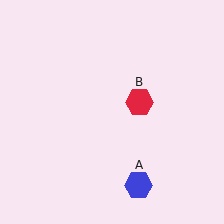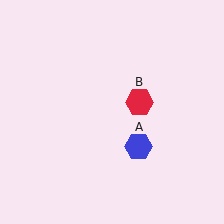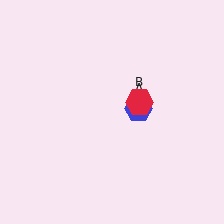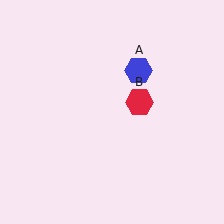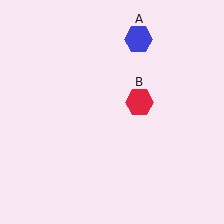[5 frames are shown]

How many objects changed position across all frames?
1 object changed position: blue hexagon (object A).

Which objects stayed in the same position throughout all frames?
Red hexagon (object B) remained stationary.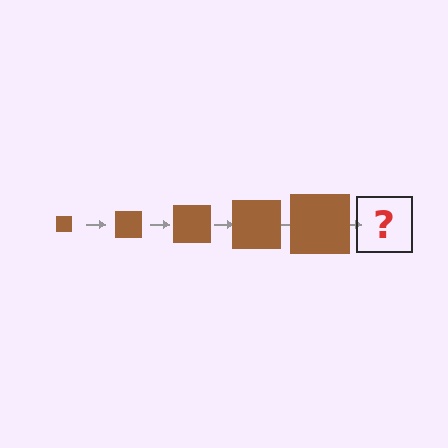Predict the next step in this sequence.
The next step is a brown square, larger than the previous one.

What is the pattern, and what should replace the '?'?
The pattern is that the square gets progressively larger each step. The '?' should be a brown square, larger than the previous one.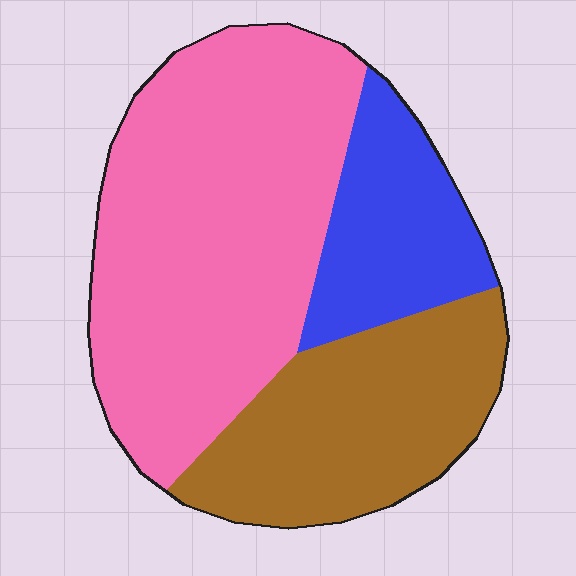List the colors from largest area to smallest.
From largest to smallest: pink, brown, blue.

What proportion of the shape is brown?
Brown covers about 30% of the shape.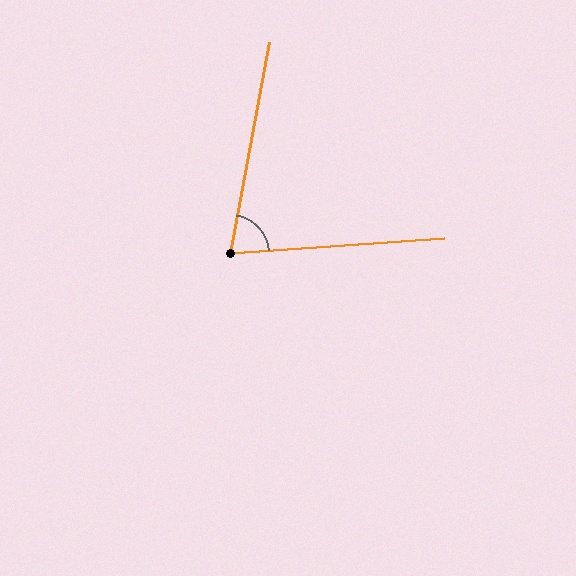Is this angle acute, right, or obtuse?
It is acute.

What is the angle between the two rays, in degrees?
Approximately 75 degrees.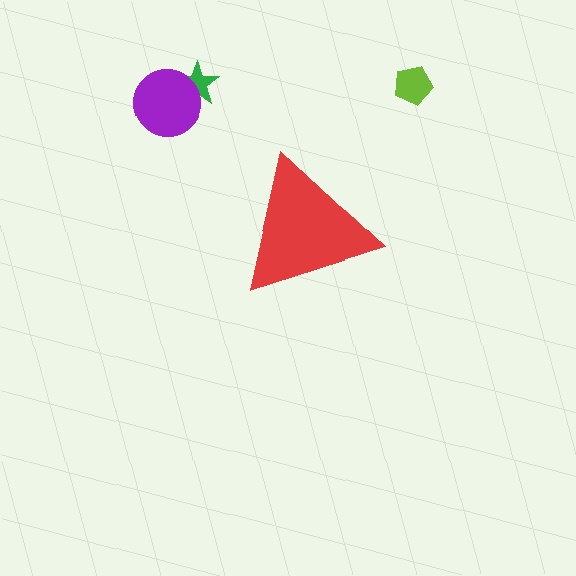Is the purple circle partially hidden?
No, the purple circle is fully visible.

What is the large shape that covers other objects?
A red triangle.